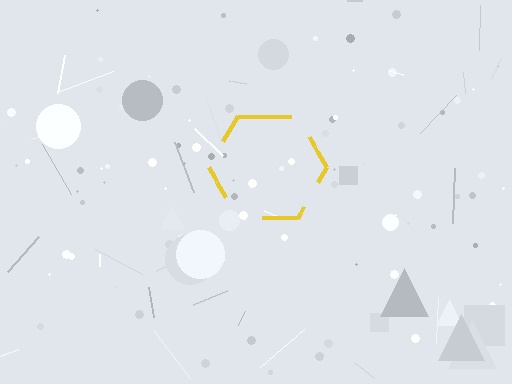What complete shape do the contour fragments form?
The contour fragments form a hexagon.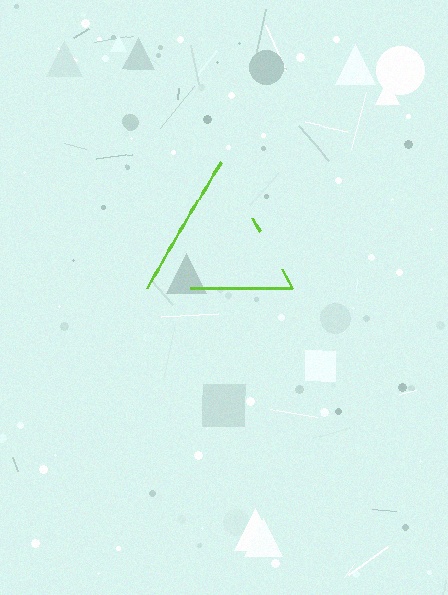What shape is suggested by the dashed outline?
The dashed outline suggests a triangle.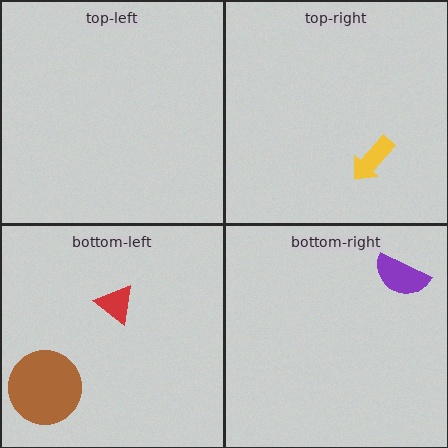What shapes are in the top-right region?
The yellow arrow.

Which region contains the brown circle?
The bottom-left region.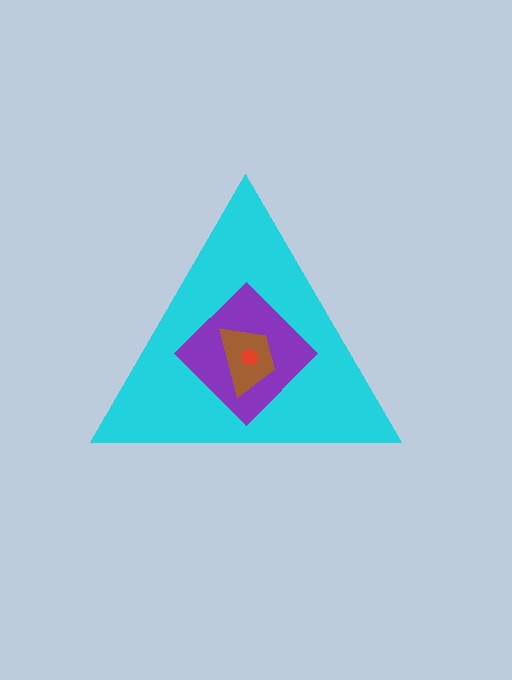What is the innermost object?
The red pentagon.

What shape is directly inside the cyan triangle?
The purple diamond.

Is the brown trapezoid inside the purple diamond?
Yes.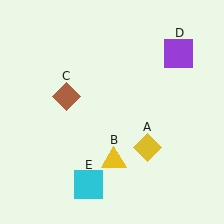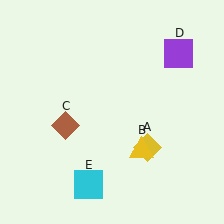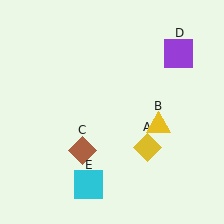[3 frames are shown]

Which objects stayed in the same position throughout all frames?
Yellow diamond (object A) and purple square (object D) and cyan square (object E) remained stationary.